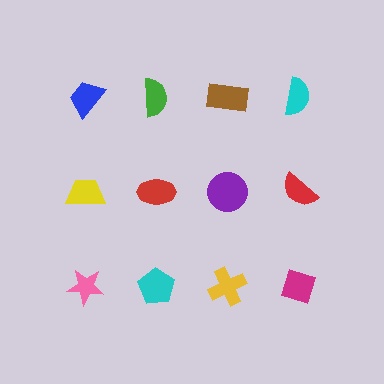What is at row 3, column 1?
A pink star.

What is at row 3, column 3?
A yellow cross.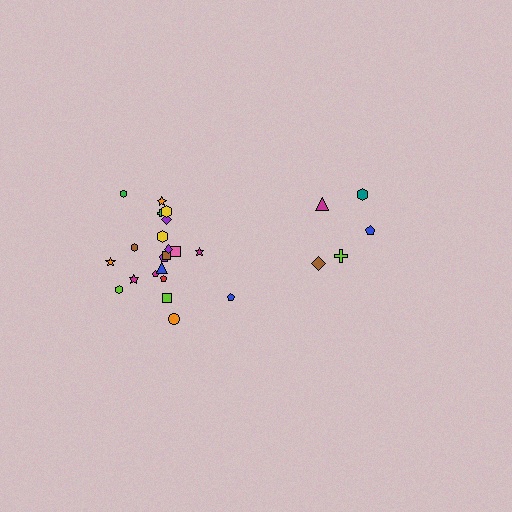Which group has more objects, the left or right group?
The left group.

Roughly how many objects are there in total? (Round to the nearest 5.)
Roughly 25 objects in total.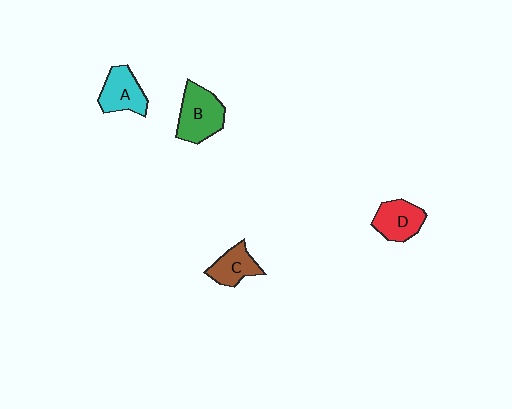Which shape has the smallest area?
Shape C (brown).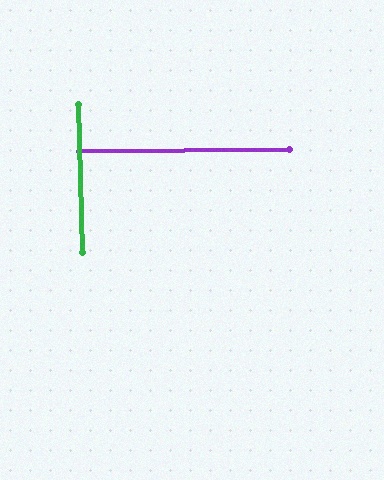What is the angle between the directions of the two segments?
Approximately 89 degrees.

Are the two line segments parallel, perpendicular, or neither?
Perpendicular — they meet at approximately 89°.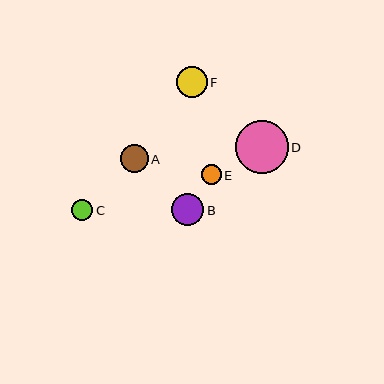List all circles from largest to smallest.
From largest to smallest: D, B, F, A, C, E.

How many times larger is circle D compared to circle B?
Circle D is approximately 1.7 times the size of circle B.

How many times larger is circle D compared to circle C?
Circle D is approximately 2.5 times the size of circle C.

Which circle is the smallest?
Circle E is the smallest with a size of approximately 20 pixels.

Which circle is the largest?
Circle D is the largest with a size of approximately 53 pixels.